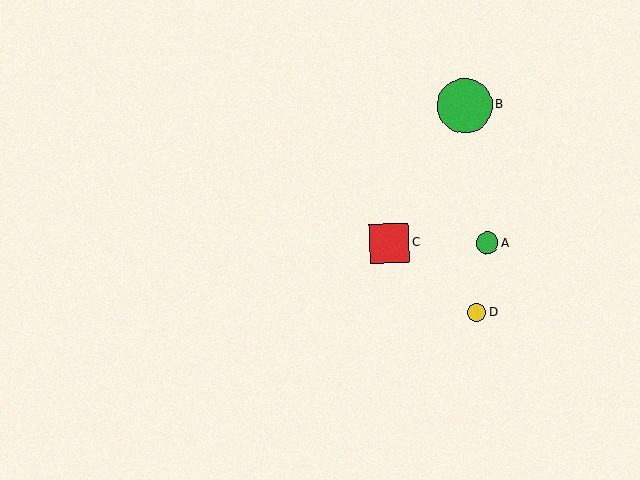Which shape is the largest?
The green circle (labeled B) is the largest.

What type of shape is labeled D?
Shape D is a yellow circle.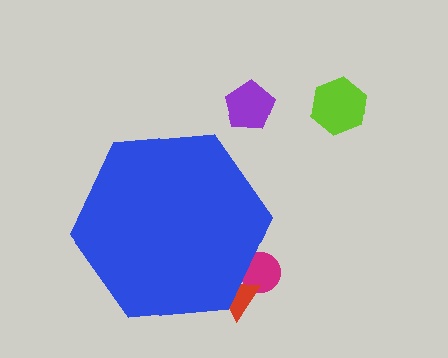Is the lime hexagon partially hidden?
No, the lime hexagon is fully visible.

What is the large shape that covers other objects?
A blue hexagon.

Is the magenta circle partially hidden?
Yes, the magenta circle is partially hidden behind the blue hexagon.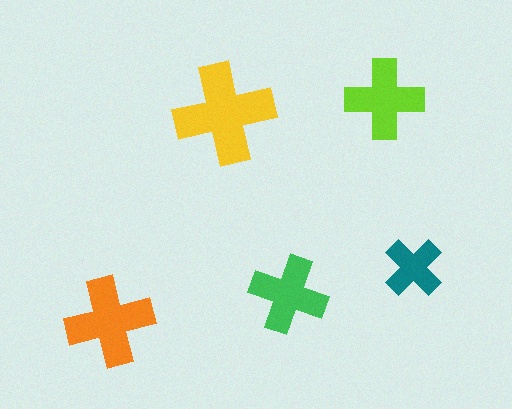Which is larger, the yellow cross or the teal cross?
The yellow one.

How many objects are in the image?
There are 5 objects in the image.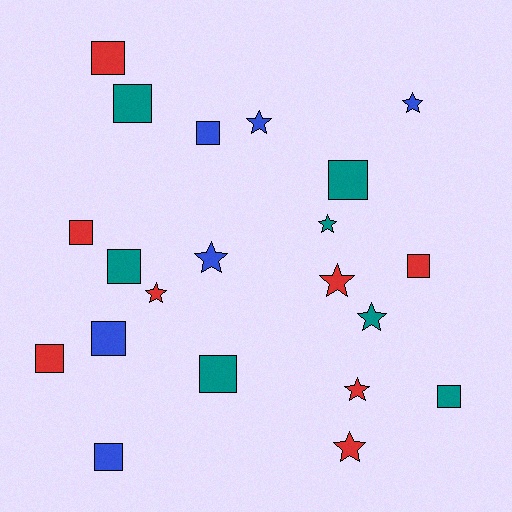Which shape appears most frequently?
Square, with 12 objects.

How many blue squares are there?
There are 3 blue squares.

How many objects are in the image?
There are 21 objects.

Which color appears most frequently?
Red, with 8 objects.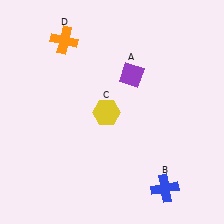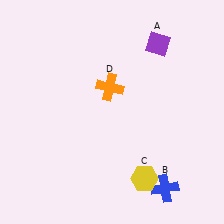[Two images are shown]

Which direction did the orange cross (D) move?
The orange cross (D) moved down.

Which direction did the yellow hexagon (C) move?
The yellow hexagon (C) moved down.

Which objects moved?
The objects that moved are: the purple diamond (A), the yellow hexagon (C), the orange cross (D).